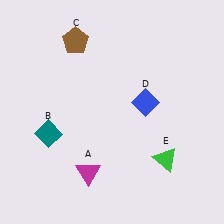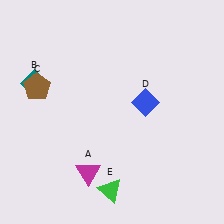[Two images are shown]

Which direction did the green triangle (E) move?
The green triangle (E) moved left.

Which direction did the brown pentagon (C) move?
The brown pentagon (C) moved down.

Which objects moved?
The objects that moved are: the teal diamond (B), the brown pentagon (C), the green triangle (E).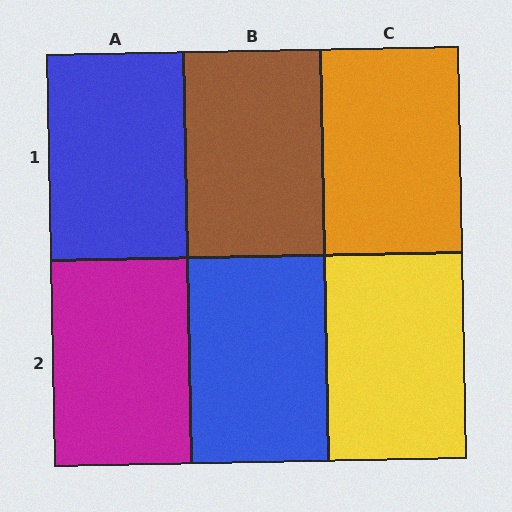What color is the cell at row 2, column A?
Magenta.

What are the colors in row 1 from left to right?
Blue, brown, orange.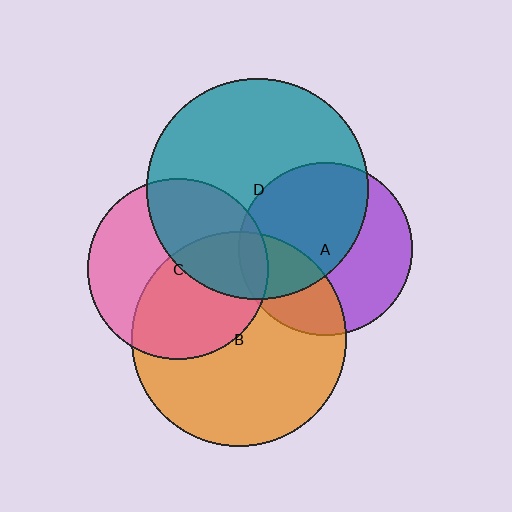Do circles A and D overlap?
Yes.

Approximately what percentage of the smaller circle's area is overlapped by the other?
Approximately 55%.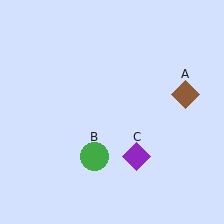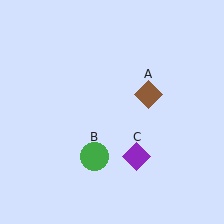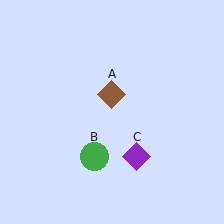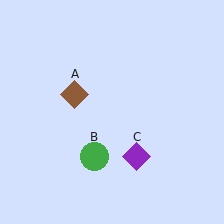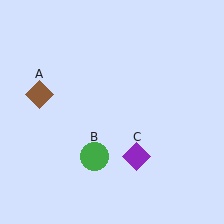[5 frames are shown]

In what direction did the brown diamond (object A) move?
The brown diamond (object A) moved left.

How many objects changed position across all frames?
1 object changed position: brown diamond (object A).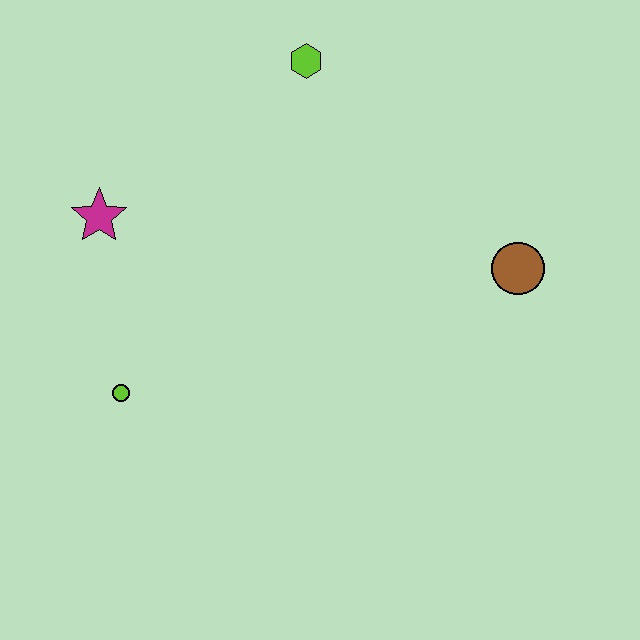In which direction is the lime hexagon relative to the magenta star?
The lime hexagon is to the right of the magenta star.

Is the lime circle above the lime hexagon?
No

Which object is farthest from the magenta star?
The brown circle is farthest from the magenta star.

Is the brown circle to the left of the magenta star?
No